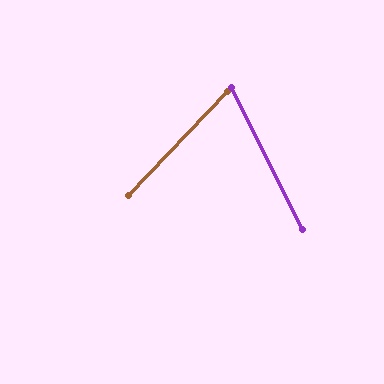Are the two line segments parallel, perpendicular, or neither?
Neither parallel nor perpendicular — they differ by about 70°.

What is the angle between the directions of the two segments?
Approximately 70 degrees.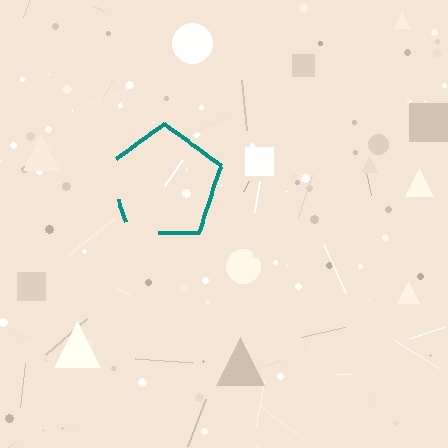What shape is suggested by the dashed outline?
The dashed outline suggests a pentagon.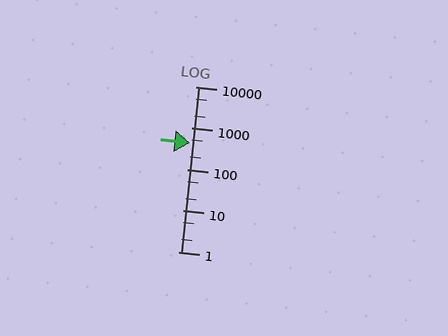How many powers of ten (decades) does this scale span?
The scale spans 4 decades, from 1 to 10000.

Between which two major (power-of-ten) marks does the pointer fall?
The pointer is between 100 and 1000.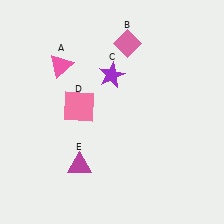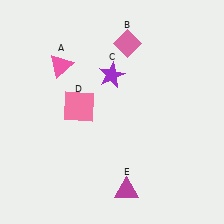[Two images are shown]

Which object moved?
The magenta triangle (E) moved right.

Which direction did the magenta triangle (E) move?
The magenta triangle (E) moved right.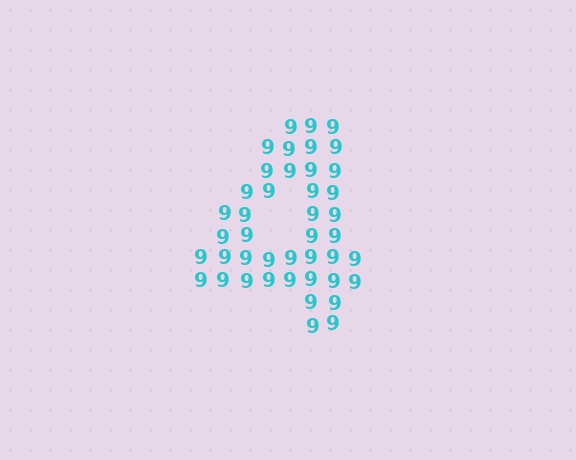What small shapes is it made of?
It is made of small digit 9's.